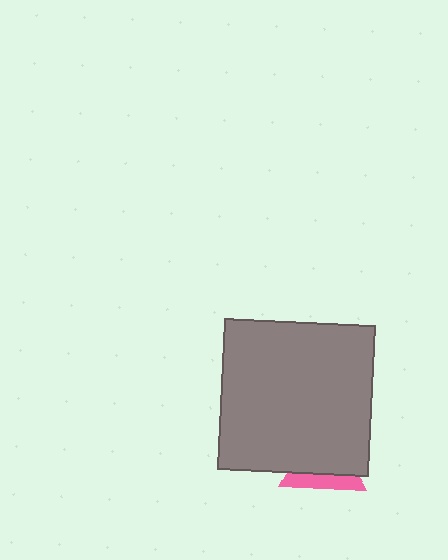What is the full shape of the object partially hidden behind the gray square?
The partially hidden object is a pink triangle.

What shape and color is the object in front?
The object in front is a gray square.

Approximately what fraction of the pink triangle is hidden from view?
Roughly 67% of the pink triangle is hidden behind the gray square.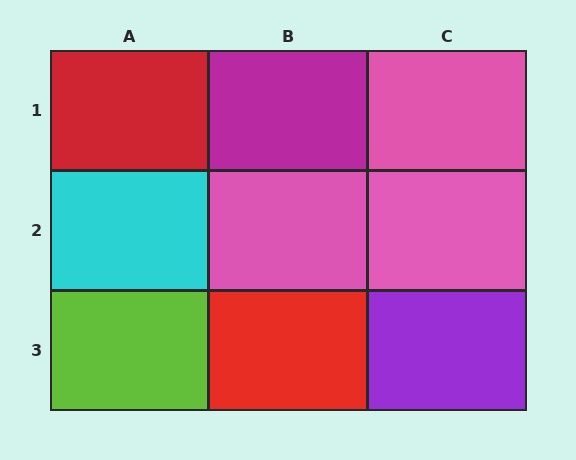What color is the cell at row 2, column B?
Pink.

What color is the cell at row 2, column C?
Pink.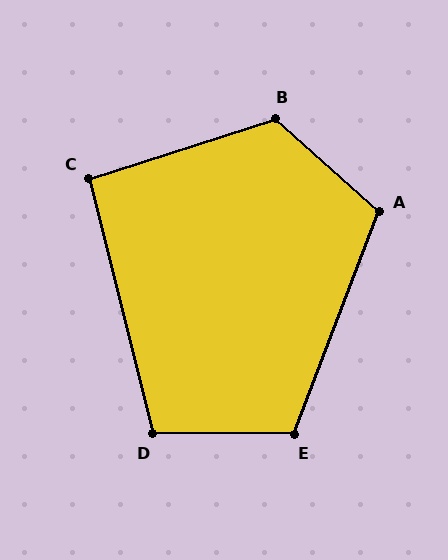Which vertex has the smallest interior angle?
C, at approximately 94 degrees.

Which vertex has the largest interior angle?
B, at approximately 120 degrees.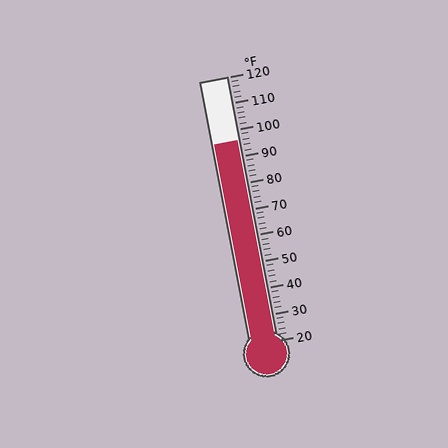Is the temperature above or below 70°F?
The temperature is above 70°F.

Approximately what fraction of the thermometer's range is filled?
The thermometer is filled to approximately 75% of its range.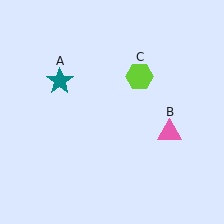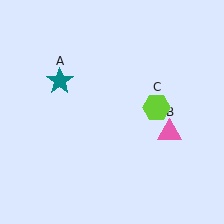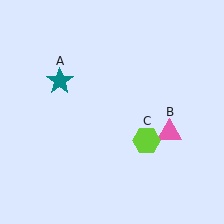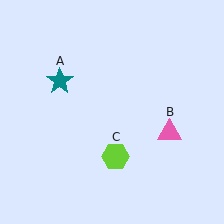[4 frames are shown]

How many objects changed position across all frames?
1 object changed position: lime hexagon (object C).